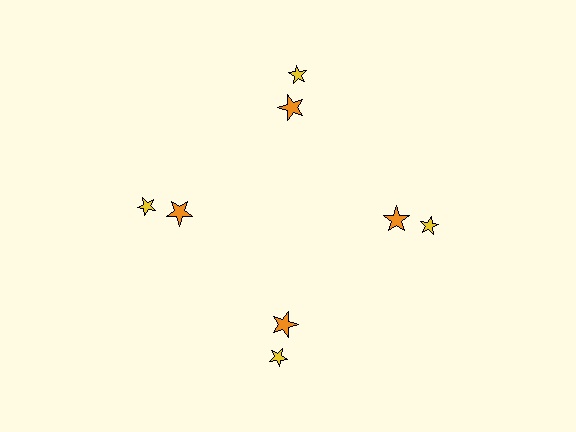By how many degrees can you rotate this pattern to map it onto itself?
The pattern maps onto itself every 90 degrees of rotation.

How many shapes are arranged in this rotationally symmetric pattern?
There are 8 shapes, arranged in 4 groups of 2.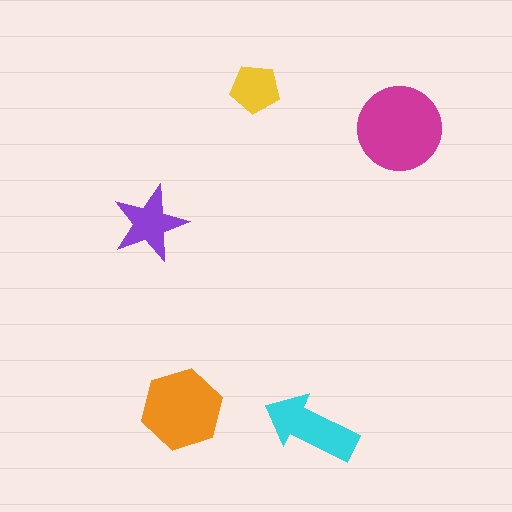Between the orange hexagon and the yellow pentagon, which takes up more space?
The orange hexagon.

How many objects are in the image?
There are 5 objects in the image.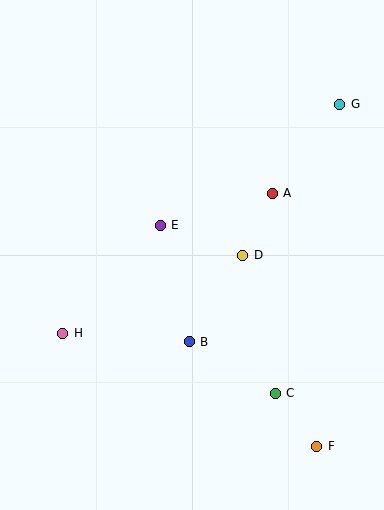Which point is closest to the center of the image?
Point E at (160, 225) is closest to the center.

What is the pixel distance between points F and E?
The distance between F and E is 271 pixels.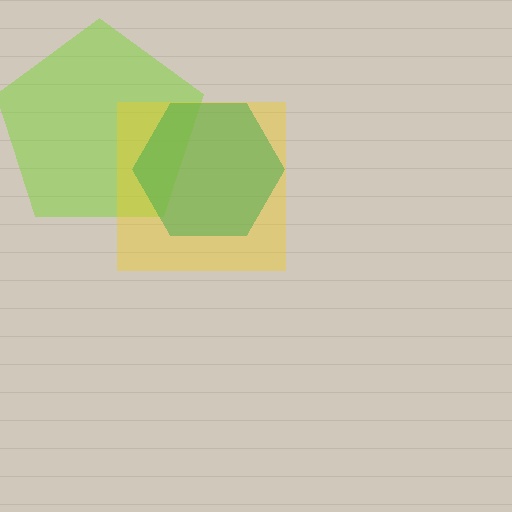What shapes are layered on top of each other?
The layered shapes are: a lime pentagon, a yellow square, a green hexagon.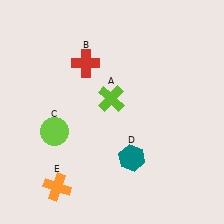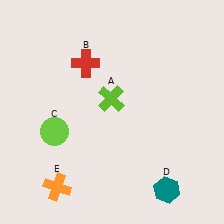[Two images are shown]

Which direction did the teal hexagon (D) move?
The teal hexagon (D) moved right.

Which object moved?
The teal hexagon (D) moved right.